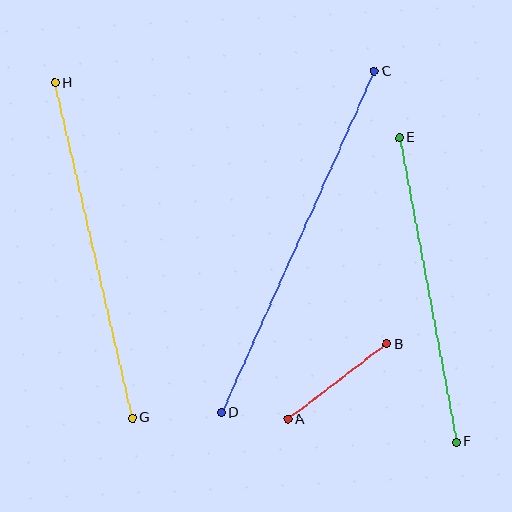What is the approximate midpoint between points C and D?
The midpoint is at approximately (298, 242) pixels.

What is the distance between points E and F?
The distance is approximately 310 pixels.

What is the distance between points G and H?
The distance is approximately 344 pixels.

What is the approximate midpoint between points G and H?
The midpoint is at approximately (94, 250) pixels.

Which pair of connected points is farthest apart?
Points C and D are farthest apart.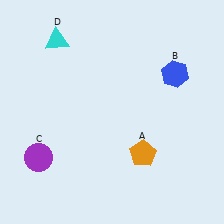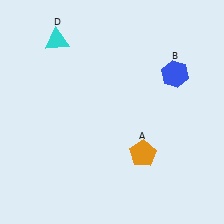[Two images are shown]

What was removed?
The purple circle (C) was removed in Image 2.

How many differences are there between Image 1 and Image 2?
There is 1 difference between the two images.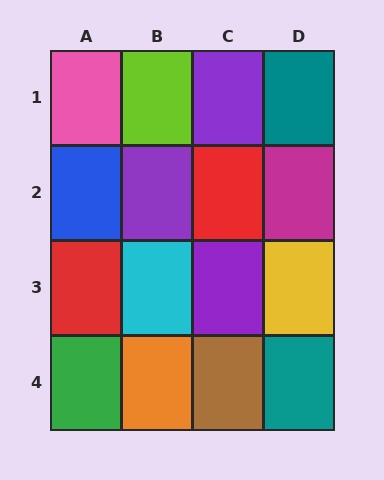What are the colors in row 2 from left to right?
Blue, purple, red, magenta.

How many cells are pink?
1 cell is pink.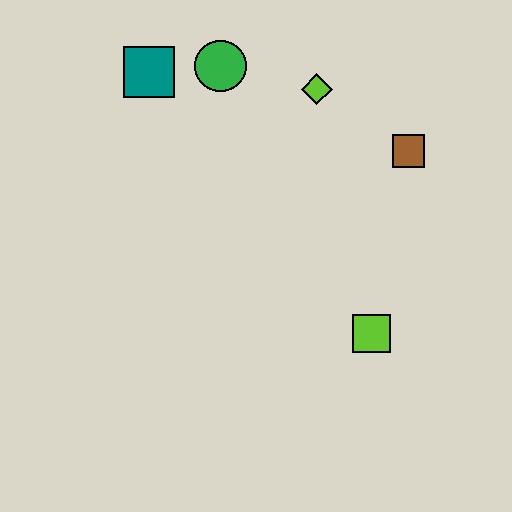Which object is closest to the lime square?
The brown square is closest to the lime square.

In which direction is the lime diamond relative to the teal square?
The lime diamond is to the right of the teal square.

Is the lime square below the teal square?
Yes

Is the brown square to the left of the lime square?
No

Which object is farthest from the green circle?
The lime square is farthest from the green circle.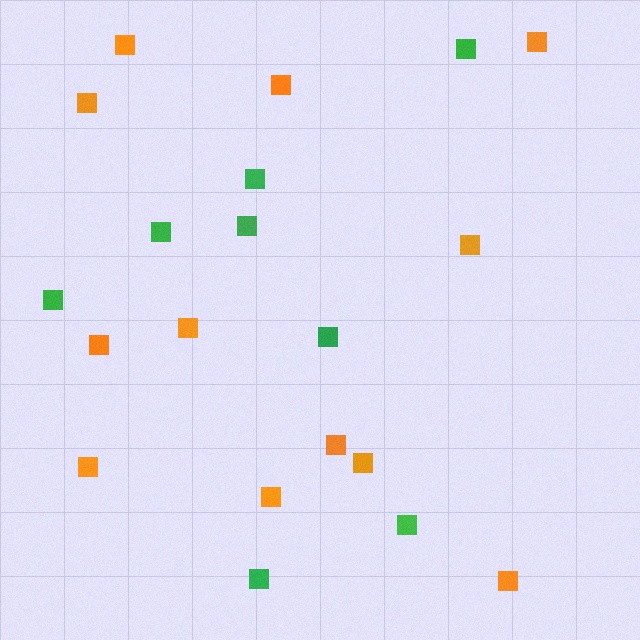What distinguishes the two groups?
There are 2 groups: one group of green squares (8) and one group of orange squares (12).